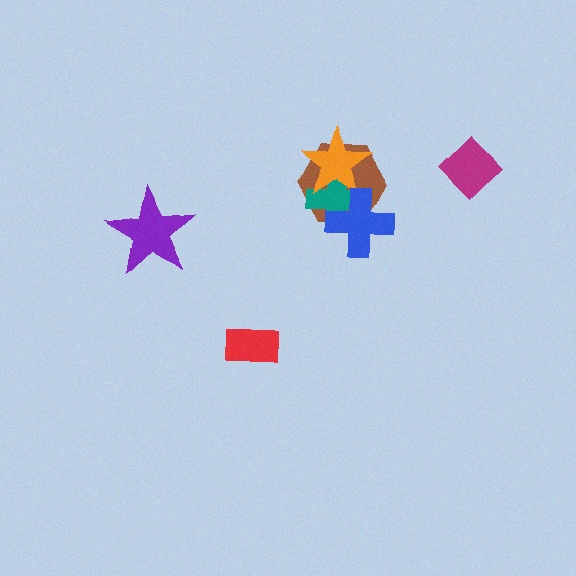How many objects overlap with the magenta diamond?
0 objects overlap with the magenta diamond.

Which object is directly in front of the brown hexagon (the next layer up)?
The teal cross is directly in front of the brown hexagon.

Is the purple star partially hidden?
No, no other shape covers it.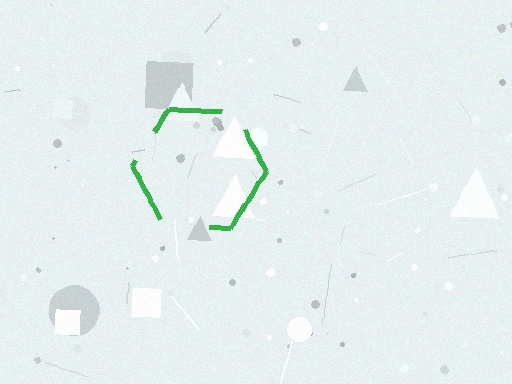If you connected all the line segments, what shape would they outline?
They would outline a hexagon.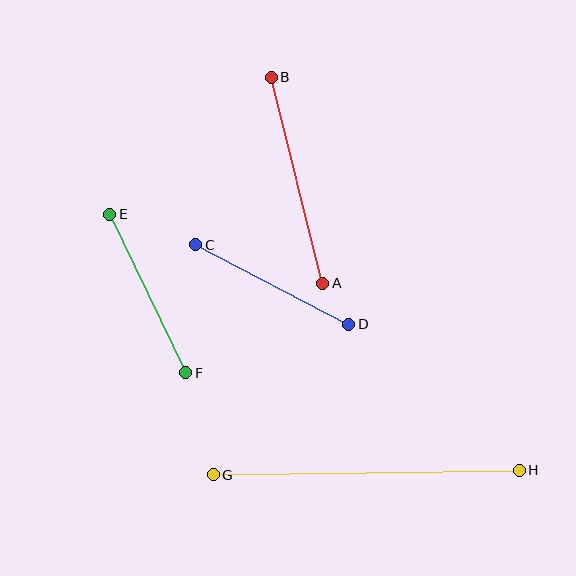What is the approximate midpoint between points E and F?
The midpoint is at approximately (148, 293) pixels.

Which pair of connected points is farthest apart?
Points G and H are farthest apart.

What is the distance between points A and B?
The distance is approximately 212 pixels.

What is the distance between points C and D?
The distance is approximately 172 pixels.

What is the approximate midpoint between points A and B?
The midpoint is at approximately (297, 180) pixels.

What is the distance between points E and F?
The distance is approximately 176 pixels.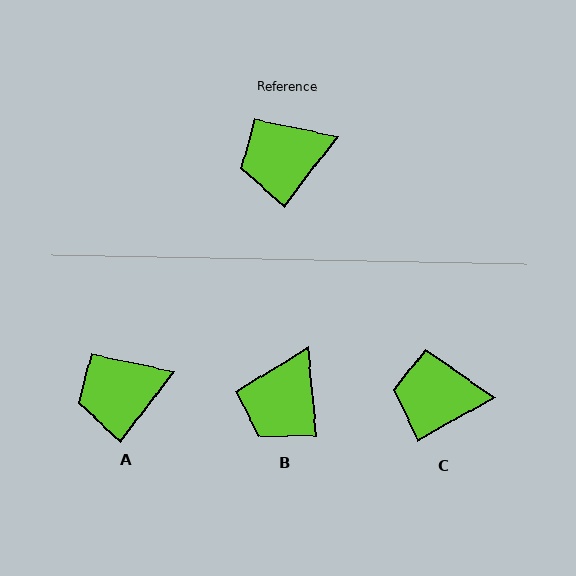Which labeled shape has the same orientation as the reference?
A.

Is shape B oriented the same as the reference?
No, it is off by about 43 degrees.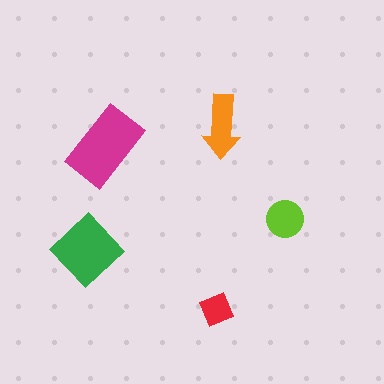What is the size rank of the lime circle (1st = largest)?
4th.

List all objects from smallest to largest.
The red square, the lime circle, the orange arrow, the green diamond, the magenta rectangle.